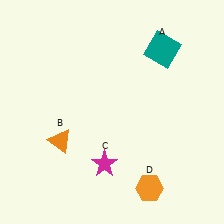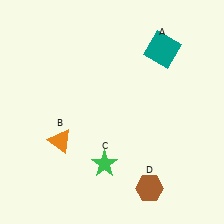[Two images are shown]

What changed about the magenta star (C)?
In Image 1, C is magenta. In Image 2, it changed to green.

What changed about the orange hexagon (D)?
In Image 1, D is orange. In Image 2, it changed to brown.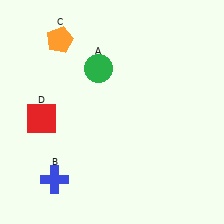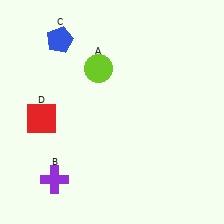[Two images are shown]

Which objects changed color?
A changed from green to lime. B changed from blue to purple. C changed from orange to blue.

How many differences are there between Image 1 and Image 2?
There are 3 differences between the two images.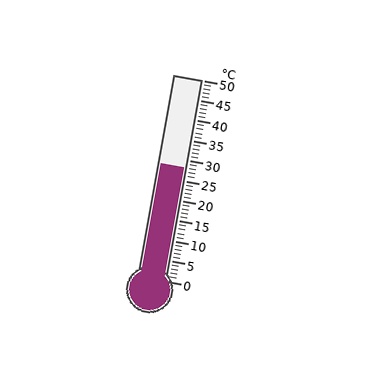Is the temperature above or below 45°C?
The temperature is below 45°C.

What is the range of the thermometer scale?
The thermometer scale ranges from 0°C to 50°C.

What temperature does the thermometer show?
The thermometer shows approximately 28°C.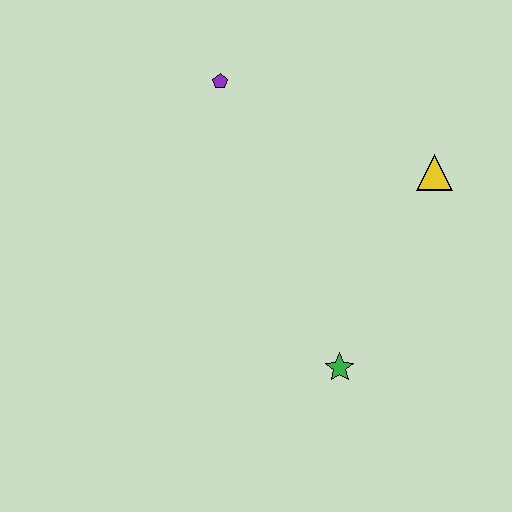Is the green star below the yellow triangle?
Yes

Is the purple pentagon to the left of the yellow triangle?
Yes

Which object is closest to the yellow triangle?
The green star is closest to the yellow triangle.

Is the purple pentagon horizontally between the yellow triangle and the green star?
No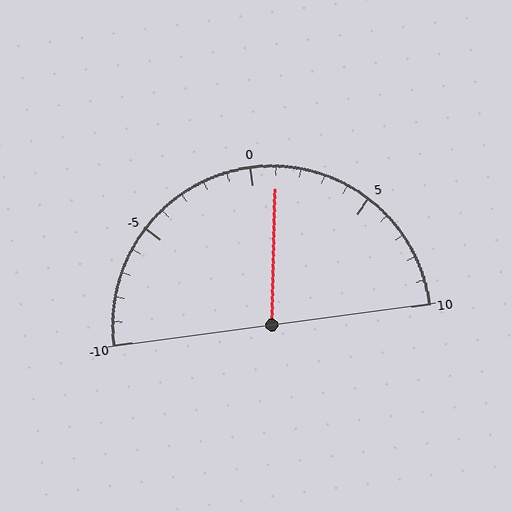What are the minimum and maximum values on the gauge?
The gauge ranges from -10 to 10.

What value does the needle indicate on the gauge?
The needle indicates approximately 1.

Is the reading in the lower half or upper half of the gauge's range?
The reading is in the upper half of the range (-10 to 10).